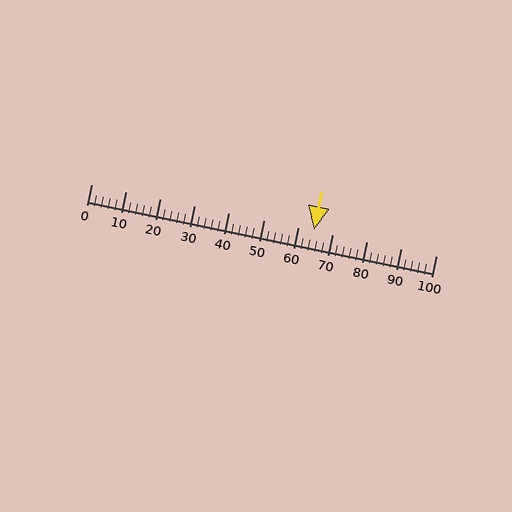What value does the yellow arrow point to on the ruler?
The yellow arrow points to approximately 65.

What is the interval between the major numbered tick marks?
The major tick marks are spaced 10 units apart.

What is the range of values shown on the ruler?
The ruler shows values from 0 to 100.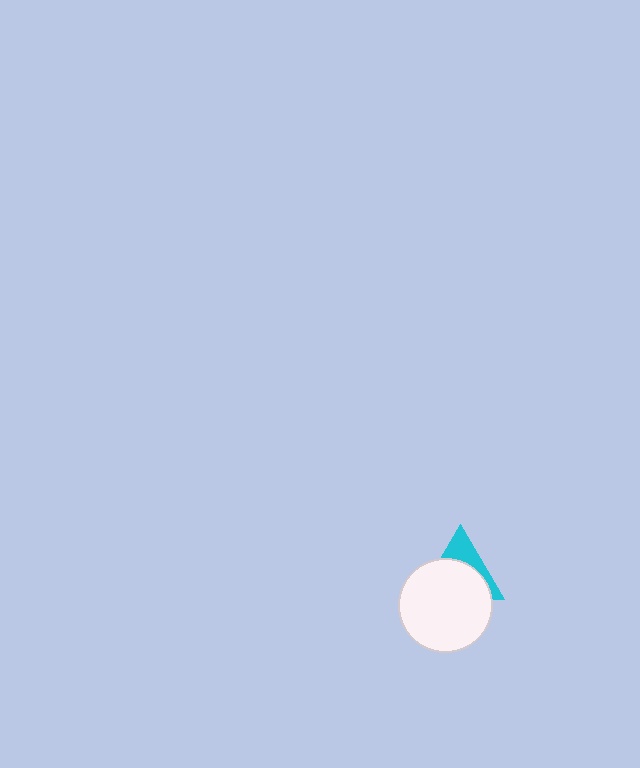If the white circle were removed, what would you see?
You would see the complete cyan triangle.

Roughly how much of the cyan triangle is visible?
A small part of it is visible (roughly 35%).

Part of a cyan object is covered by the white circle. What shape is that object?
It is a triangle.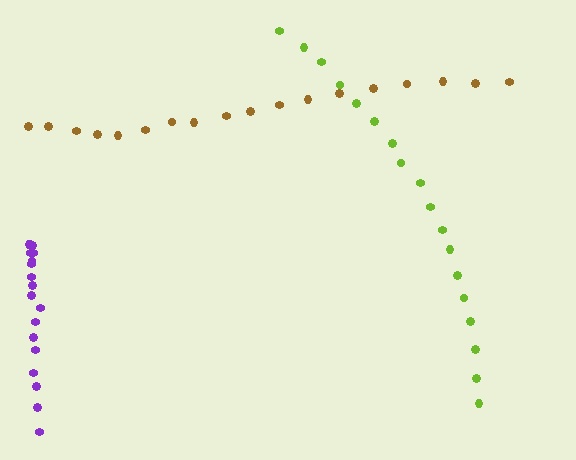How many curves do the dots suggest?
There are 3 distinct paths.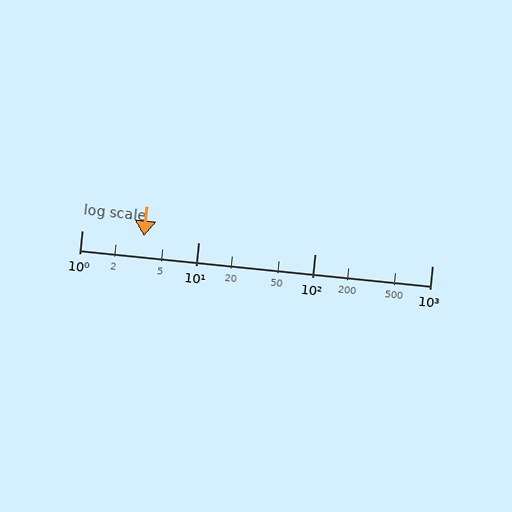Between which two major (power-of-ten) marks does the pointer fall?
The pointer is between 1 and 10.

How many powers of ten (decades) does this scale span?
The scale spans 3 decades, from 1 to 1000.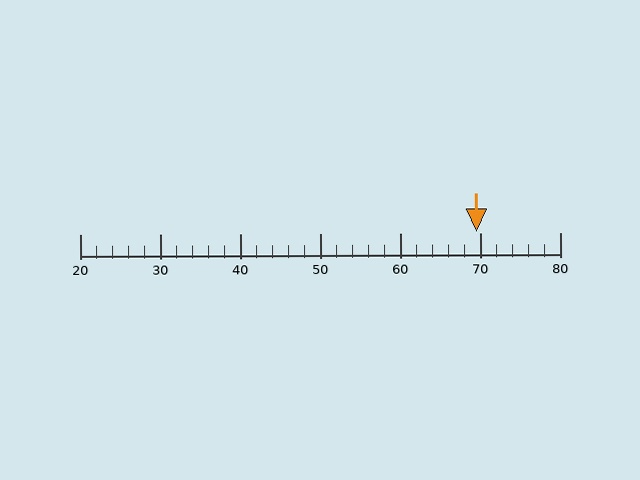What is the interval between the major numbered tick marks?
The major tick marks are spaced 10 units apart.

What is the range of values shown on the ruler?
The ruler shows values from 20 to 80.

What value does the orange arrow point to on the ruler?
The orange arrow points to approximately 70.